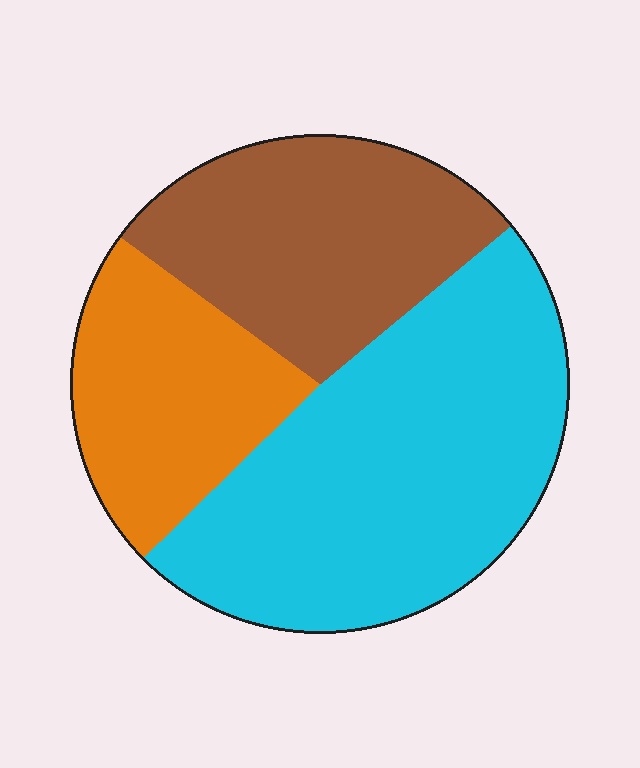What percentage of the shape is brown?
Brown takes up about one quarter (1/4) of the shape.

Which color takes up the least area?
Orange, at roughly 25%.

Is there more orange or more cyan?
Cyan.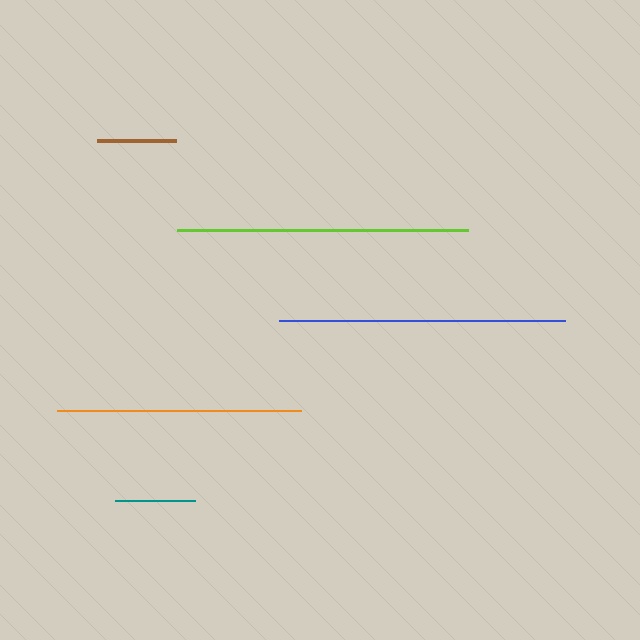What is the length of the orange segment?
The orange segment is approximately 244 pixels long.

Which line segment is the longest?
The lime line is the longest at approximately 291 pixels.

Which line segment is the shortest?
The brown line is the shortest at approximately 79 pixels.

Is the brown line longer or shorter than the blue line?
The blue line is longer than the brown line.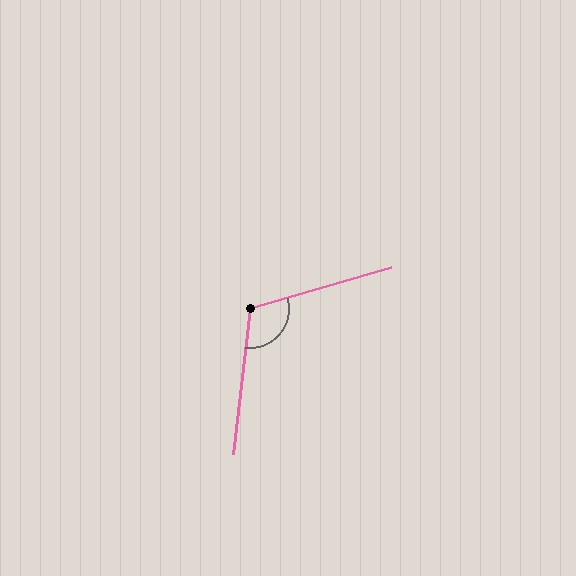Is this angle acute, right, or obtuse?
It is obtuse.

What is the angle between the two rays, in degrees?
Approximately 113 degrees.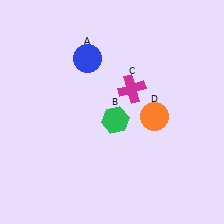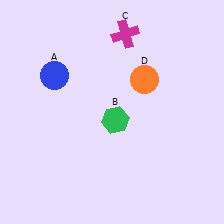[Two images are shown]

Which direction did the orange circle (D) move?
The orange circle (D) moved up.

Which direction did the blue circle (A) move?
The blue circle (A) moved left.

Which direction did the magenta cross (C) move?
The magenta cross (C) moved up.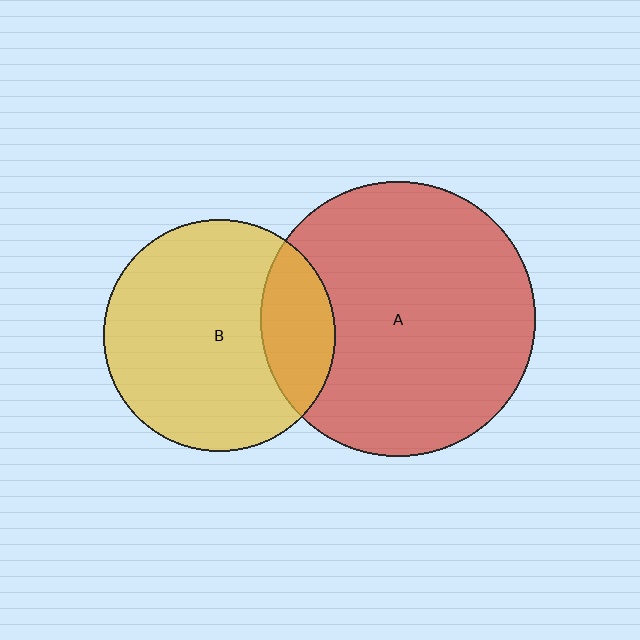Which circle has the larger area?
Circle A (red).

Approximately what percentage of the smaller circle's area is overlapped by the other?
Approximately 20%.